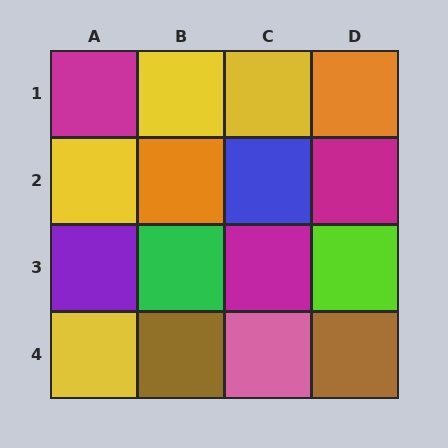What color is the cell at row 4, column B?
Brown.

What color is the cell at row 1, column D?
Orange.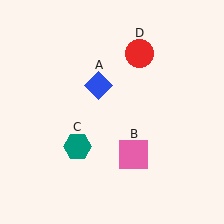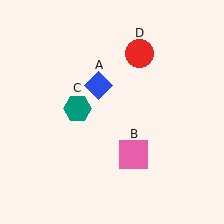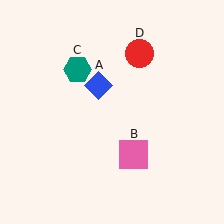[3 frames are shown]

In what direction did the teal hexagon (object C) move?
The teal hexagon (object C) moved up.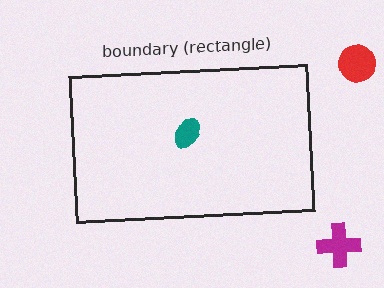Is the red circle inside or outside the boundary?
Outside.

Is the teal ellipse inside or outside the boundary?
Inside.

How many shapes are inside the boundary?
1 inside, 2 outside.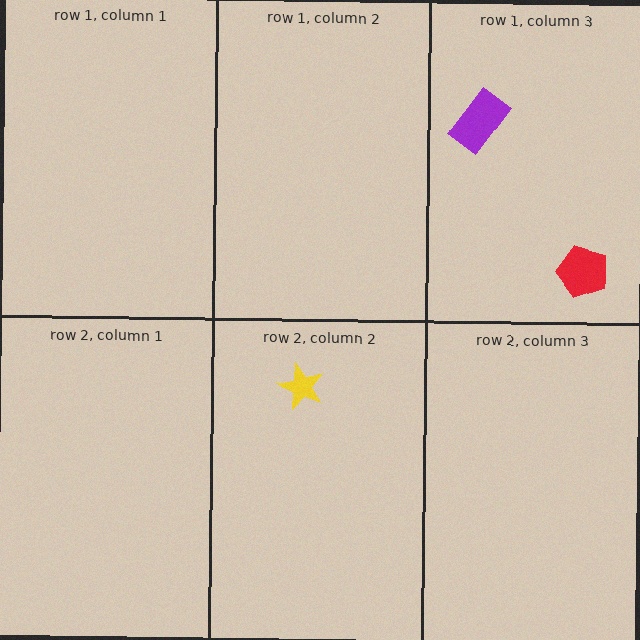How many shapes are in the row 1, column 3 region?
2.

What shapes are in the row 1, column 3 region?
The purple rectangle, the red pentagon.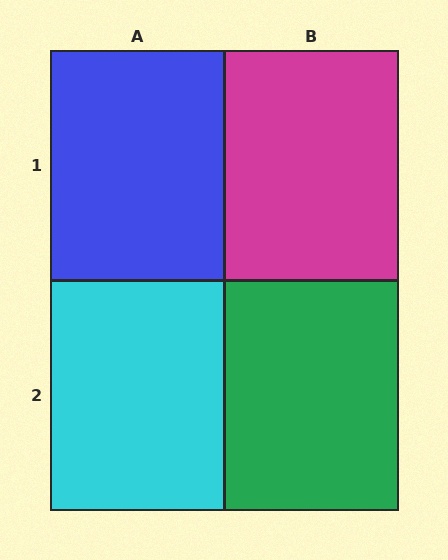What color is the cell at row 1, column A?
Blue.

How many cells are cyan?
1 cell is cyan.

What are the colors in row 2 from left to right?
Cyan, green.